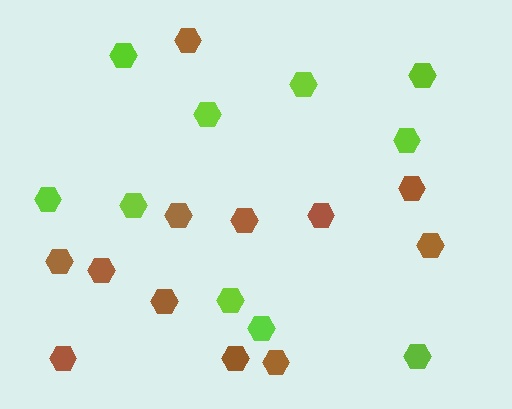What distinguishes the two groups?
There are 2 groups: one group of lime hexagons (10) and one group of brown hexagons (12).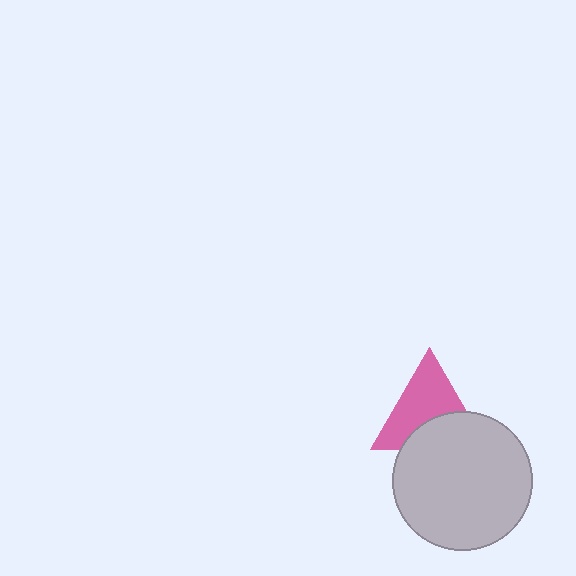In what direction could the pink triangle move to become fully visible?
The pink triangle could move up. That would shift it out from behind the light gray circle entirely.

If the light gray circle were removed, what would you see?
You would see the complete pink triangle.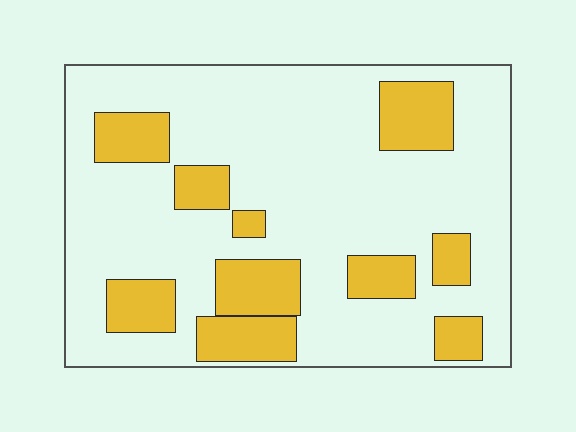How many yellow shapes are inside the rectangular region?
10.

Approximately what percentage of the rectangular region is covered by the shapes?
Approximately 25%.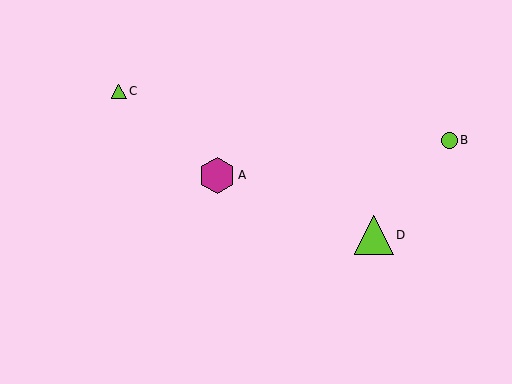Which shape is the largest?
The lime triangle (labeled D) is the largest.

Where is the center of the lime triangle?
The center of the lime triangle is at (374, 235).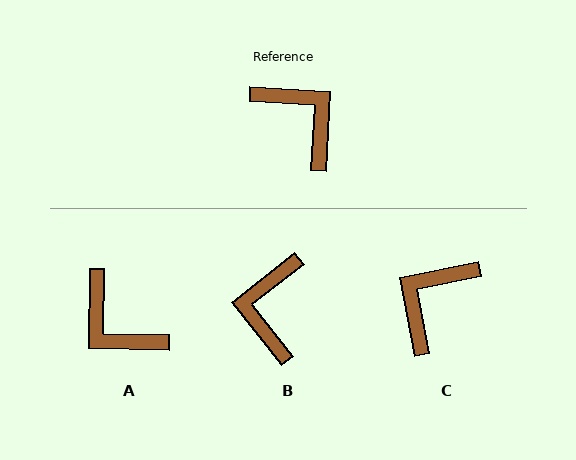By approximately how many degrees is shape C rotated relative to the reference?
Approximately 104 degrees counter-clockwise.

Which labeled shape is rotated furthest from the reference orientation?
A, about 178 degrees away.